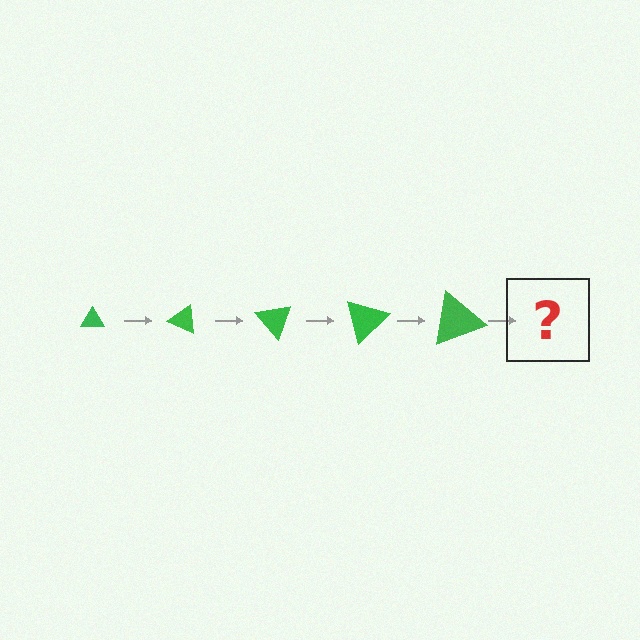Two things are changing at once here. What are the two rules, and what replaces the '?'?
The two rules are that the triangle grows larger each step and it rotates 25 degrees each step. The '?' should be a triangle, larger than the previous one and rotated 125 degrees from the start.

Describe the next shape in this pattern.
It should be a triangle, larger than the previous one and rotated 125 degrees from the start.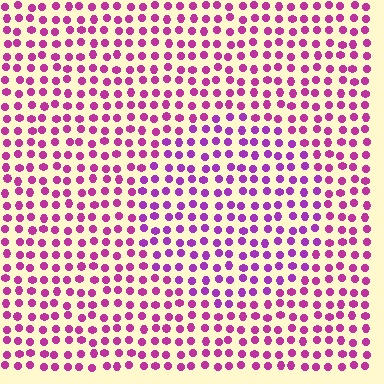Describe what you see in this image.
The image is filled with small magenta elements in a uniform arrangement. A circle-shaped region is visible where the elements are tinted to a slightly different hue, forming a subtle color boundary.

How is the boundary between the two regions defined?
The boundary is defined purely by a slight shift in hue (about 25 degrees). Spacing, size, and orientation are identical on both sides.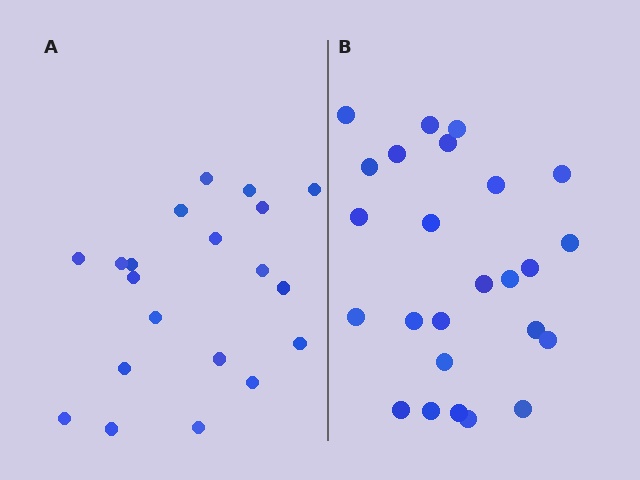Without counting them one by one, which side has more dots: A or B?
Region B (the right region) has more dots.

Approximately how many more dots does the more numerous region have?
Region B has about 5 more dots than region A.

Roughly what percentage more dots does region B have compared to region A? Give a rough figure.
About 25% more.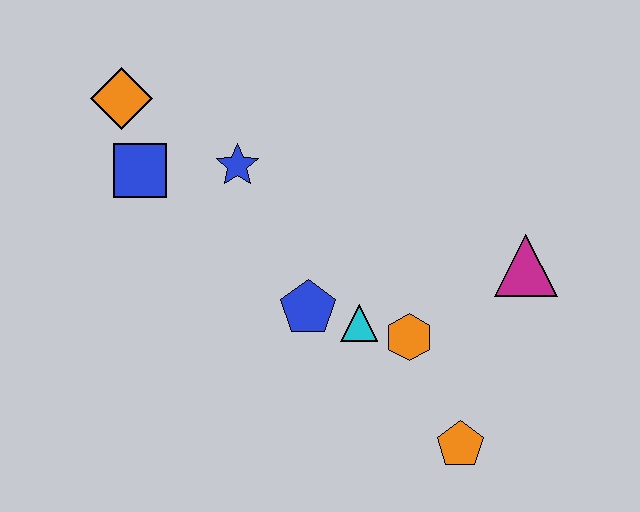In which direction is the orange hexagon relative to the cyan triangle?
The orange hexagon is to the right of the cyan triangle.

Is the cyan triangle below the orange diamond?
Yes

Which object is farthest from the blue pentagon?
The orange diamond is farthest from the blue pentagon.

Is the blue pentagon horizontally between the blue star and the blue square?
No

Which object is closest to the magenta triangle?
The orange hexagon is closest to the magenta triangle.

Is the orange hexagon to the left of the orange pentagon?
Yes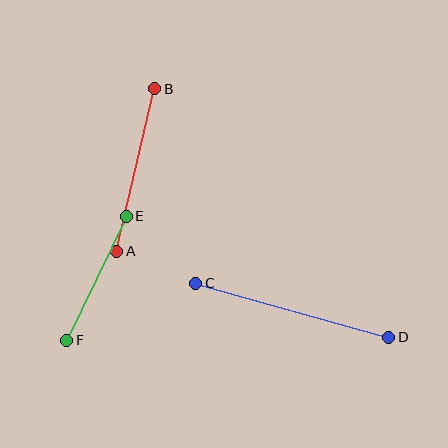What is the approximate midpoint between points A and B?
The midpoint is at approximately (136, 170) pixels.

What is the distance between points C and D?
The distance is approximately 200 pixels.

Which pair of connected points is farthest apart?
Points C and D are farthest apart.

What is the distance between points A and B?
The distance is approximately 167 pixels.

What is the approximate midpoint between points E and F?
The midpoint is at approximately (96, 278) pixels.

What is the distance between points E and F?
The distance is approximately 138 pixels.